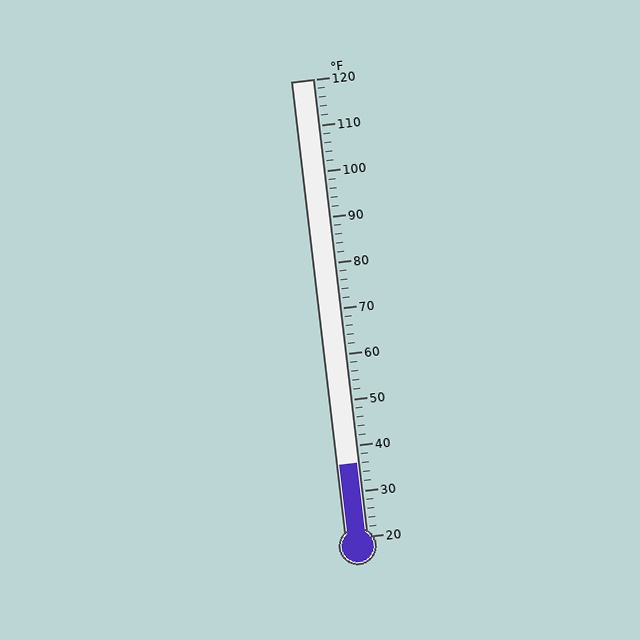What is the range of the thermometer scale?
The thermometer scale ranges from 20°F to 120°F.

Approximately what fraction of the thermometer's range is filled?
The thermometer is filled to approximately 15% of its range.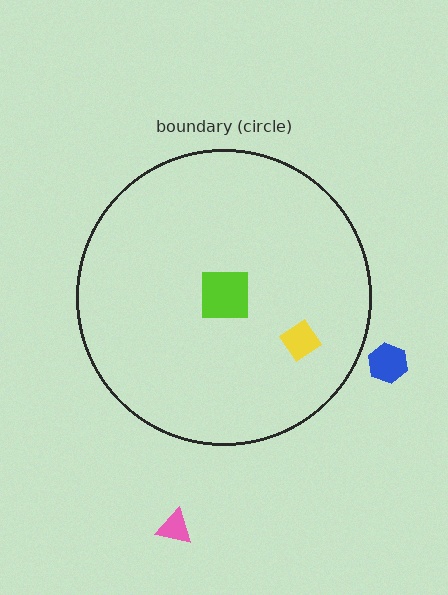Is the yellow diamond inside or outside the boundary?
Inside.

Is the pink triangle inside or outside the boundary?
Outside.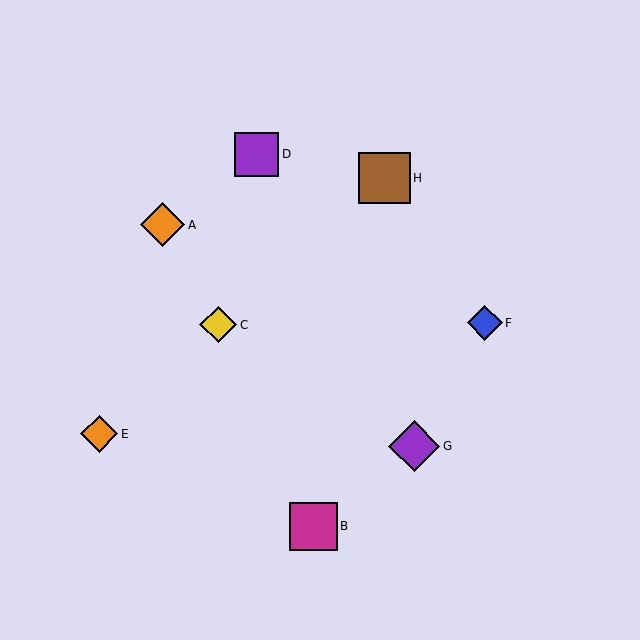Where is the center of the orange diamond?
The center of the orange diamond is at (99, 434).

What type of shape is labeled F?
Shape F is a blue diamond.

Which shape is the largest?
The brown square (labeled H) is the largest.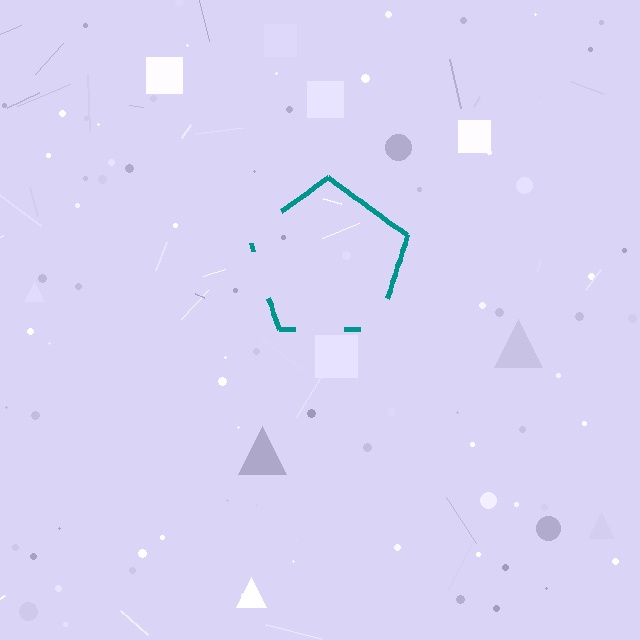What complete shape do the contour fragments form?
The contour fragments form a pentagon.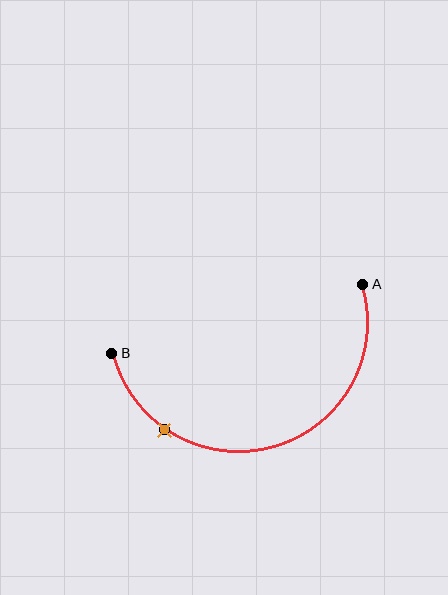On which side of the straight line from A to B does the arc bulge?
The arc bulges below the straight line connecting A and B.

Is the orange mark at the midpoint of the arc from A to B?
No. The orange mark lies on the arc but is closer to endpoint B. The arc midpoint would be at the point on the curve equidistant along the arc from both A and B.